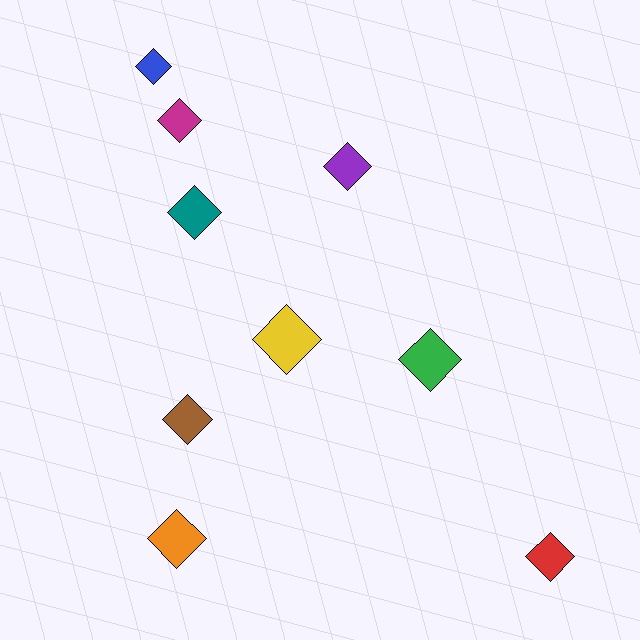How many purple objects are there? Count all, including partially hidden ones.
There is 1 purple object.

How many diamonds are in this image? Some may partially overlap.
There are 9 diamonds.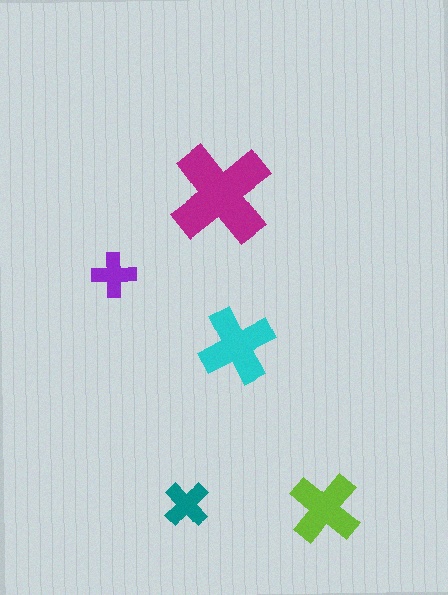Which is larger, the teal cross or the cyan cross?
The cyan one.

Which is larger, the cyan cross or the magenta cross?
The magenta one.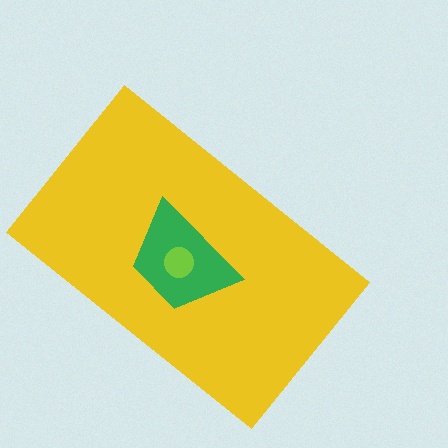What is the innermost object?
The lime circle.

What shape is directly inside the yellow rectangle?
The green trapezoid.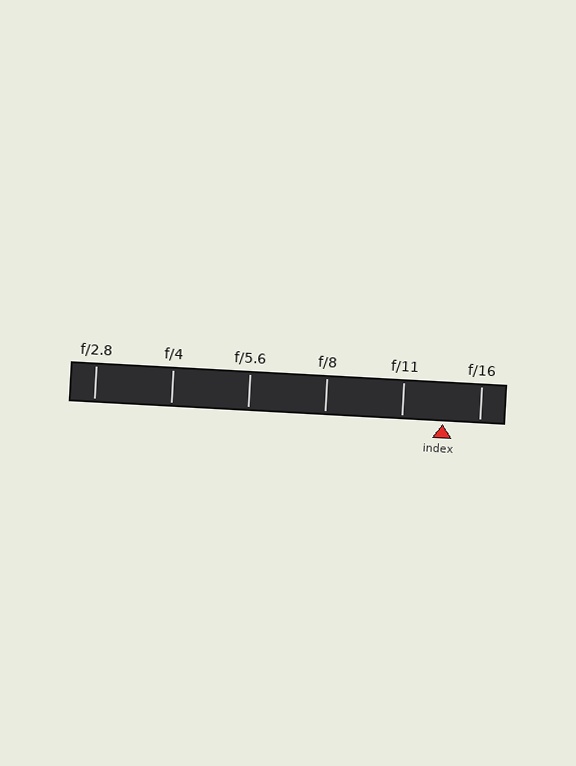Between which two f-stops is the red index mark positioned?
The index mark is between f/11 and f/16.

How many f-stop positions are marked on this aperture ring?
There are 6 f-stop positions marked.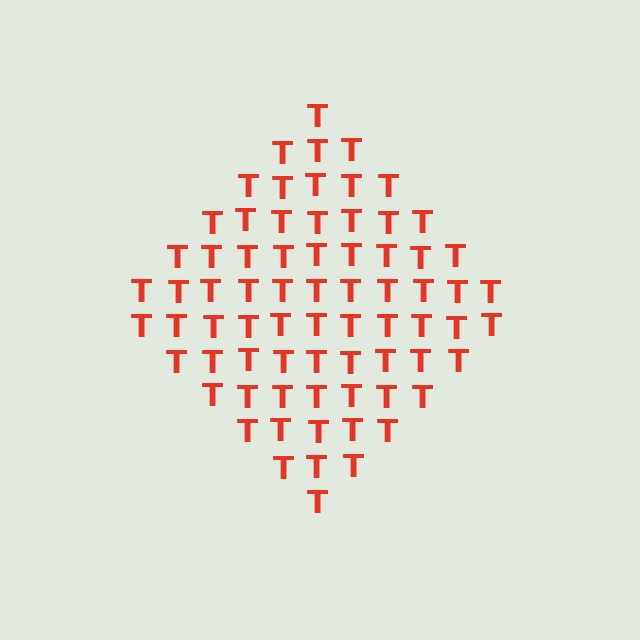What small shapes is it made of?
It is made of small letter T's.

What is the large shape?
The large shape is a diamond.